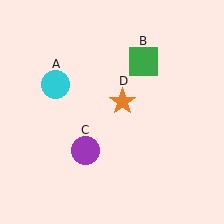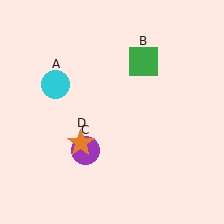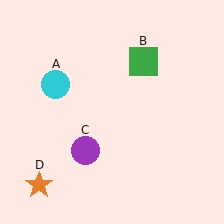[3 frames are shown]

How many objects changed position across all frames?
1 object changed position: orange star (object D).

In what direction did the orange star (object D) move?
The orange star (object D) moved down and to the left.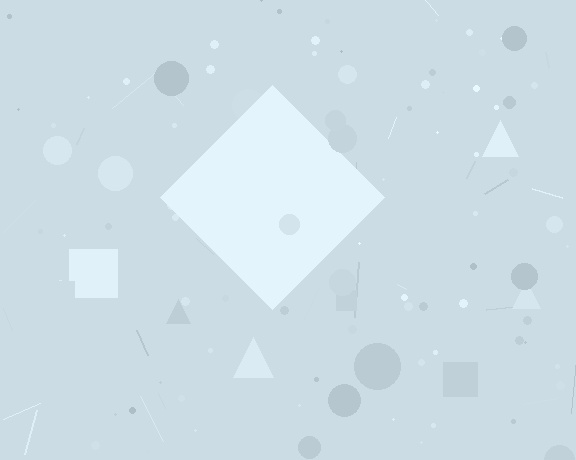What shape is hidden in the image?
A diamond is hidden in the image.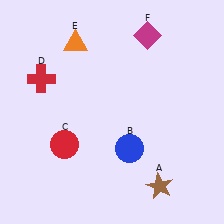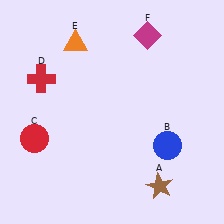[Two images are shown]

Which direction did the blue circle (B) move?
The blue circle (B) moved right.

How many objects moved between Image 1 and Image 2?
2 objects moved between the two images.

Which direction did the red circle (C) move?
The red circle (C) moved left.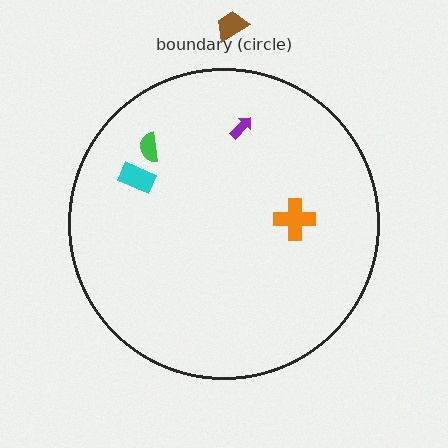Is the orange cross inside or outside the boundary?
Inside.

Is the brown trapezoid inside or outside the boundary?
Outside.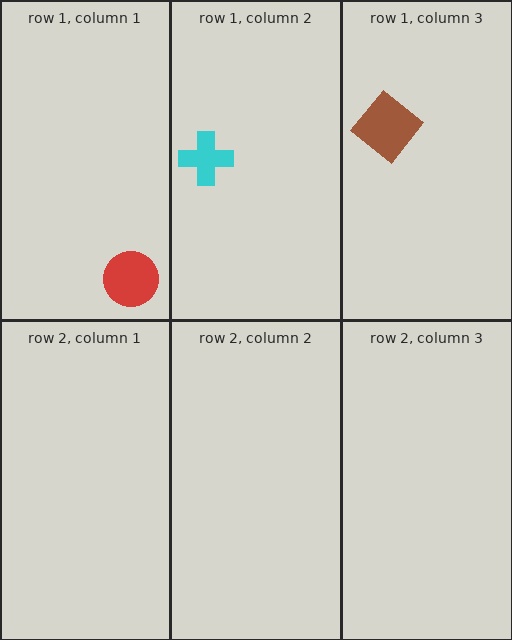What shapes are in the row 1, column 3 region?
The brown diamond.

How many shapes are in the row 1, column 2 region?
1.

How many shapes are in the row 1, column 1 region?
1.